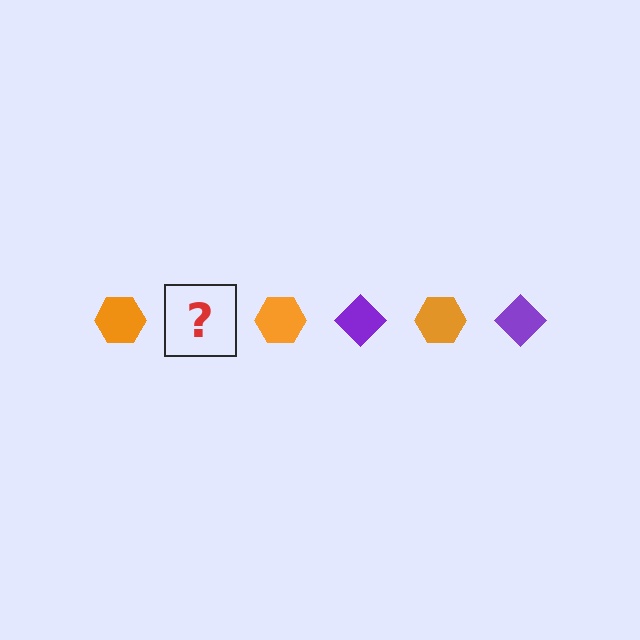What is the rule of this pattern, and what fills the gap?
The rule is that the pattern alternates between orange hexagon and purple diamond. The gap should be filled with a purple diamond.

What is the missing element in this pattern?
The missing element is a purple diamond.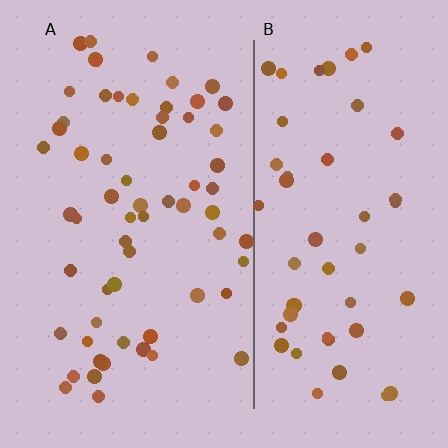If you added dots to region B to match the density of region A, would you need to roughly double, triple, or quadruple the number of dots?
Approximately double.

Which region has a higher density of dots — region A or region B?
A (the left).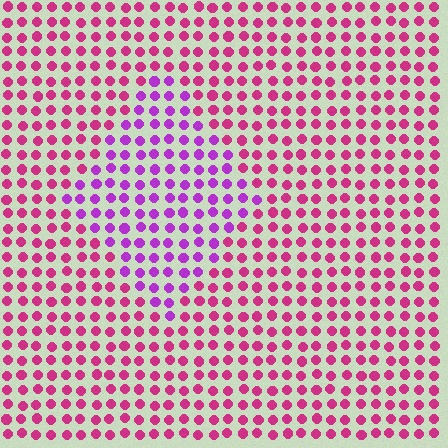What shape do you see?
I see a diamond.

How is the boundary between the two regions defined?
The boundary is defined purely by a slight shift in hue (about 37 degrees). Spacing, size, and orientation are identical on both sides.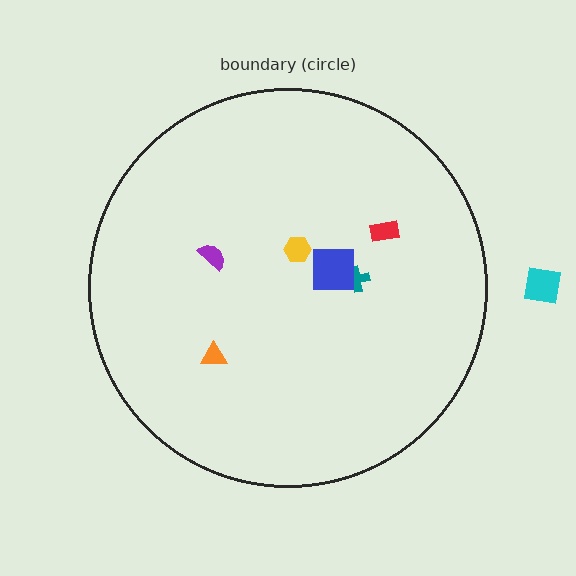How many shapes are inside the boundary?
6 inside, 1 outside.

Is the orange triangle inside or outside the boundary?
Inside.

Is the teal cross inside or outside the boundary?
Inside.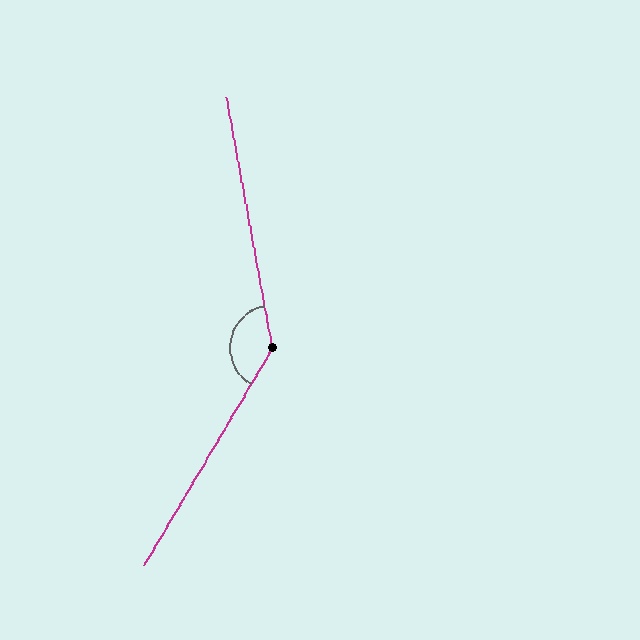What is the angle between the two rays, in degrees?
Approximately 139 degrees.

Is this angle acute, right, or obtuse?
It is obtuse.